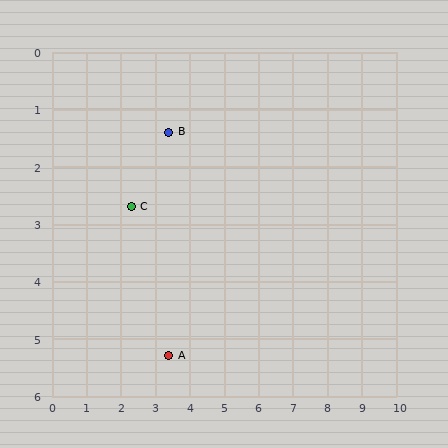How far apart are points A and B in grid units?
Points A and B are about 3.9 grid units apart.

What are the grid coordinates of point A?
Point A is at approximately (3.4, 5.3).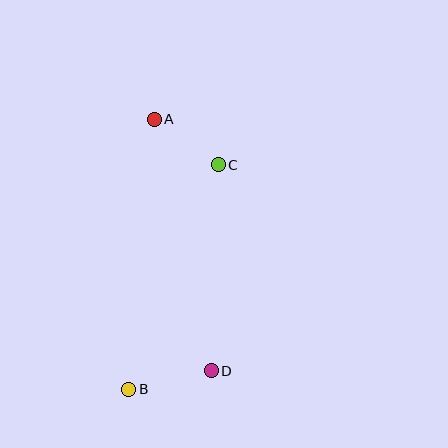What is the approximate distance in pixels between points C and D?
The distance between C and D is approximately 206 pixels.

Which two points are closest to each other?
Points A and C are closest to each other.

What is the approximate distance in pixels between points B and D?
The distance between B and D is approximately 84 pixels.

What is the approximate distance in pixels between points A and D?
The distance between A and D is approximately 258 pixels.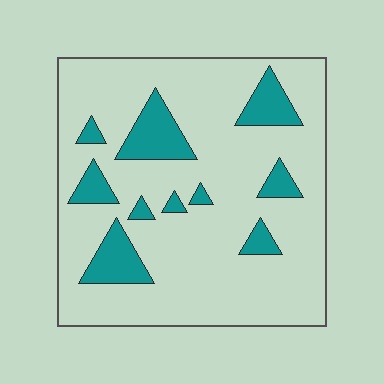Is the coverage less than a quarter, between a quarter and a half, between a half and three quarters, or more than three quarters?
Less than a quarter.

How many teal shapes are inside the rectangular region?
10.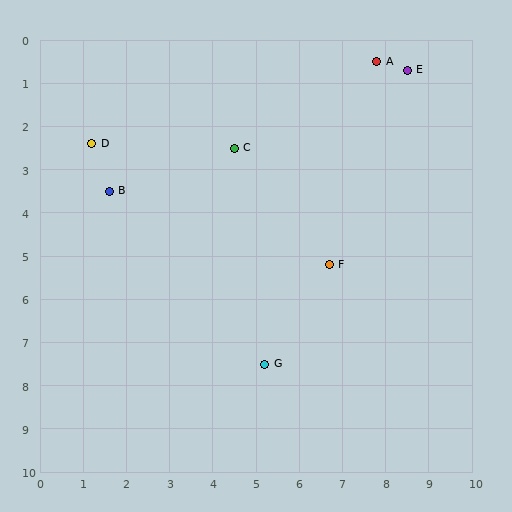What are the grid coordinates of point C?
Point C is at approximately (4.5, 2.5).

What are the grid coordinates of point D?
Point D is at approximately (1.2, 2.4).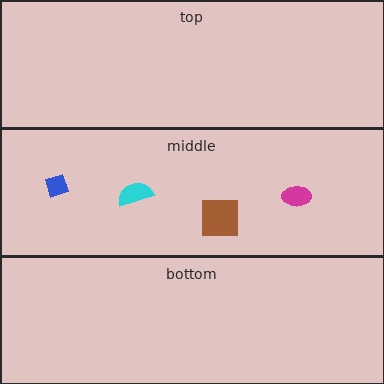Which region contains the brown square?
The middle region.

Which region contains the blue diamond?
The middle region.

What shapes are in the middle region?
The blue diamond, the magenta ellipse, the cyan semicircle, the brown square.